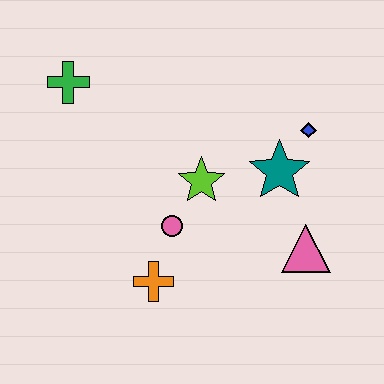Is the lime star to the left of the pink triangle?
Yes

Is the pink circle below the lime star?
Yes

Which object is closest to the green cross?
The lime star is closest to the green cross.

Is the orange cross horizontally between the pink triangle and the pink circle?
No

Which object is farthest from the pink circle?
The green cross is farthest from the pink circle.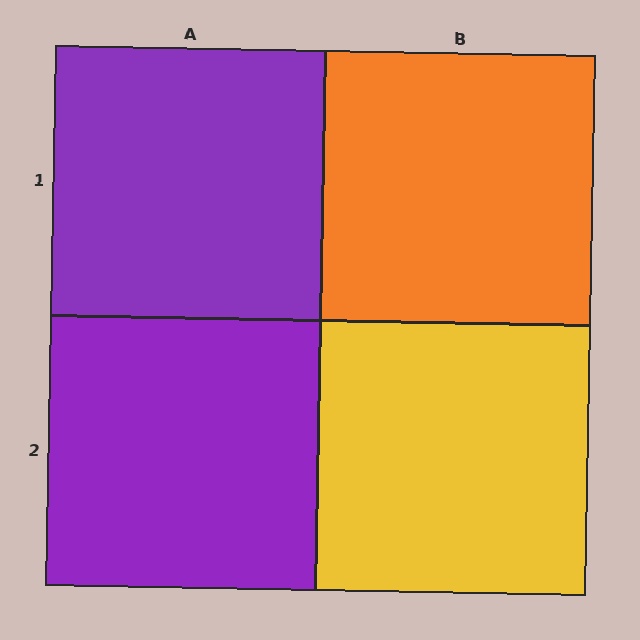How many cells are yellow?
1 cell is yellow.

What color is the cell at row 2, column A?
Purple.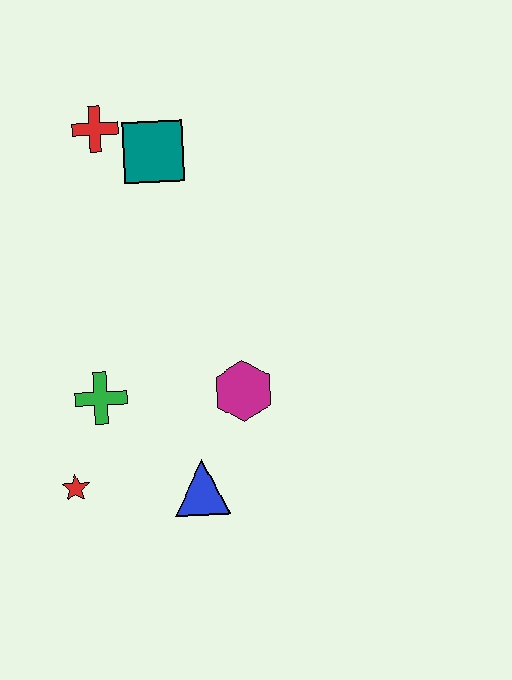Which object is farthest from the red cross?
The blue triangle is farthest from the red cross.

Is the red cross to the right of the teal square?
No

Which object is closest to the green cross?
The red star is closest to the green cross.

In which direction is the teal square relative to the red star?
The teal square is above the red star.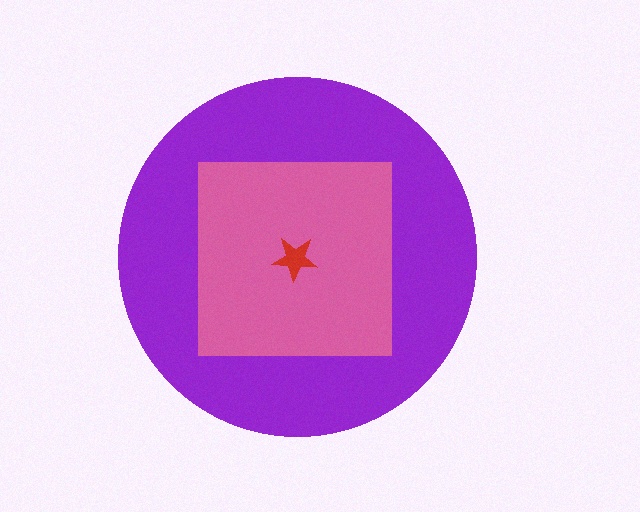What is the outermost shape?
The purple circle.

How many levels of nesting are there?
3.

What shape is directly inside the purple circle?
The pink square.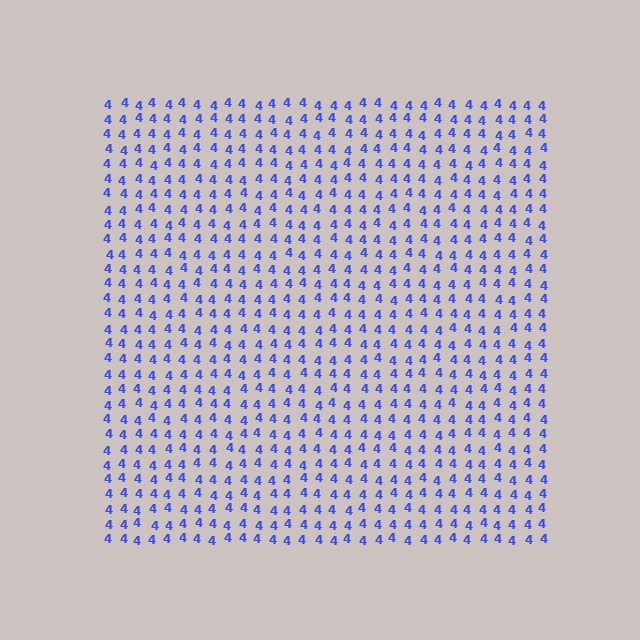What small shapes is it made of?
It is made of small digit 4's.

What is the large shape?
The large shape is a square.